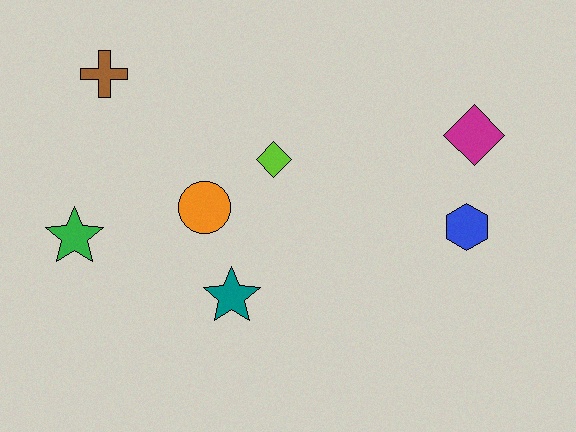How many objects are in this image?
There are 7 objects.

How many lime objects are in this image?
There is 1 lime object.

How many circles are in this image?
There is 1 circle.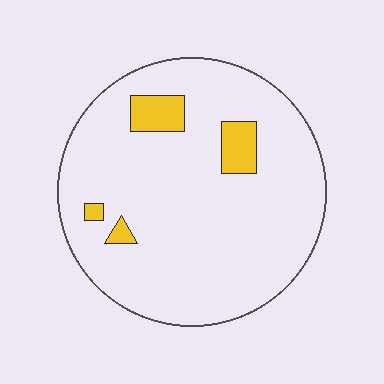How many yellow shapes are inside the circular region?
4.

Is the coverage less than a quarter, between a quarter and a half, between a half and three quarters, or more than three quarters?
Less than a quarter.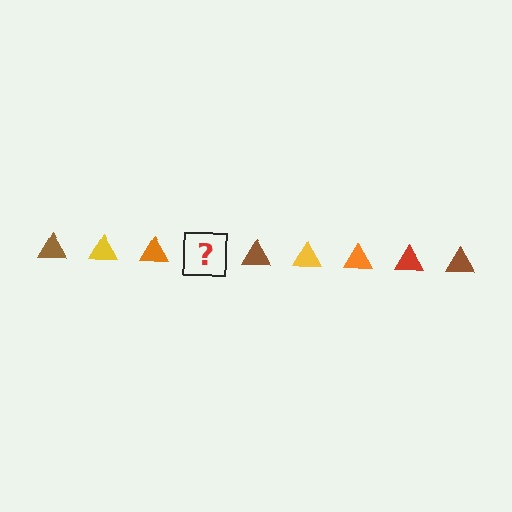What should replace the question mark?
The question mark should be replaced with a red triangle.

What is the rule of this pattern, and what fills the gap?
The rule is that the pattern cycles through brown, yellow, orange, red triangles. The gap should be filled with a red triangle.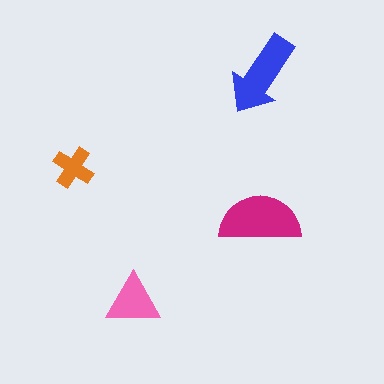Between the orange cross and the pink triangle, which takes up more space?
The pink triangle.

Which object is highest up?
The blue arrow is topmost.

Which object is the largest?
The magenta semicircle.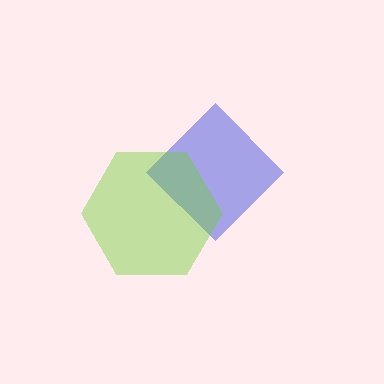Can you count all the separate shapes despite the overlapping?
Yes, there are 2 separate shapes.